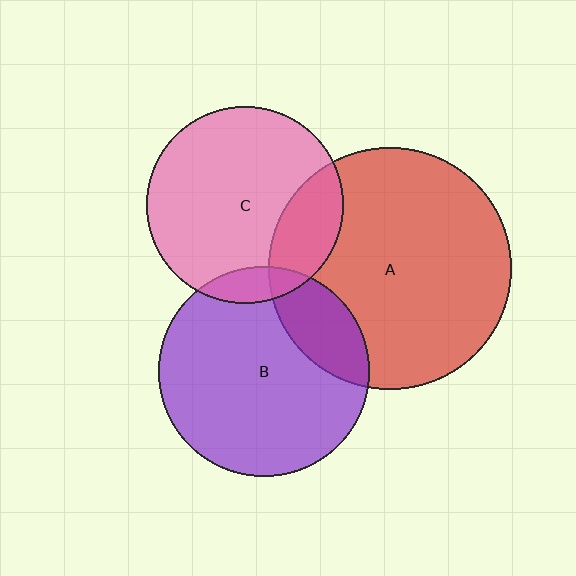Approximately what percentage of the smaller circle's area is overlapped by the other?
Approximately 20%.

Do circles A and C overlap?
Yes.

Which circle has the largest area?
Circle A (red).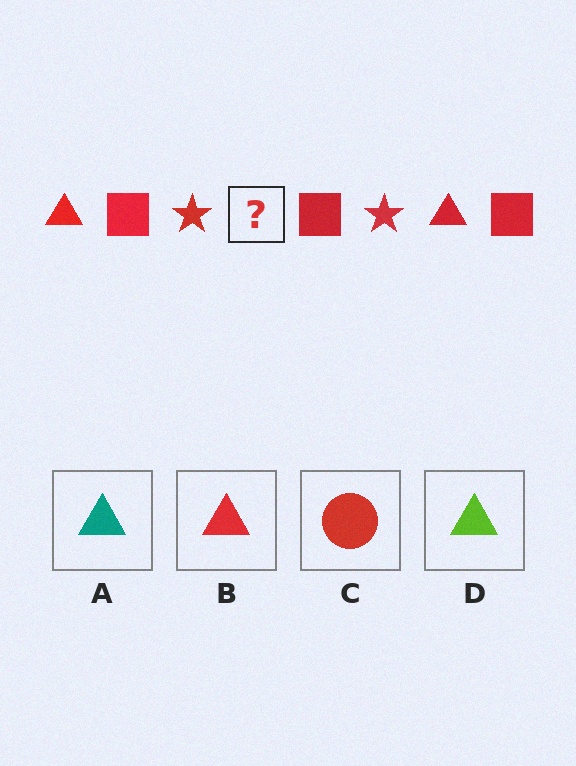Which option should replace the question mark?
Option B.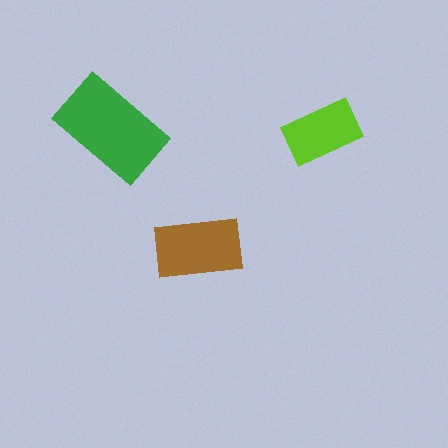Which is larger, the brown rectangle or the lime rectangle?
The brown one.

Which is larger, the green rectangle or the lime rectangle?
The green one.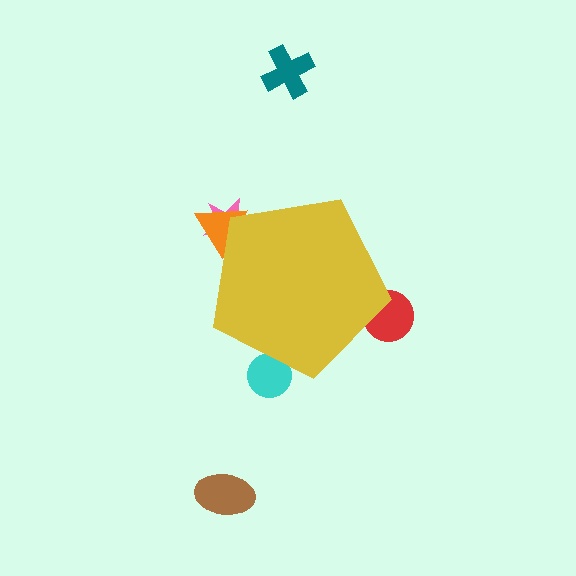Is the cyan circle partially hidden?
Yes, the cyan circle is partially hidden behind the yellow pentagon.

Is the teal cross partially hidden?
No, the teal cross is fully visible.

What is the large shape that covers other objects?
A yellow pentagon.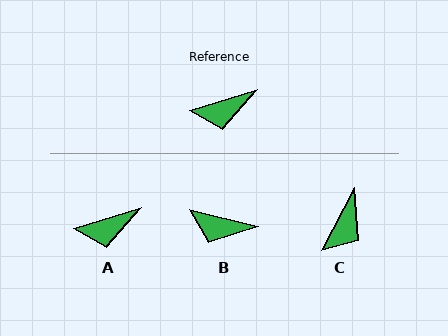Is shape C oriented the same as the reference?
No, it is off by about 44 degrees.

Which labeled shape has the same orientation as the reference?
A.